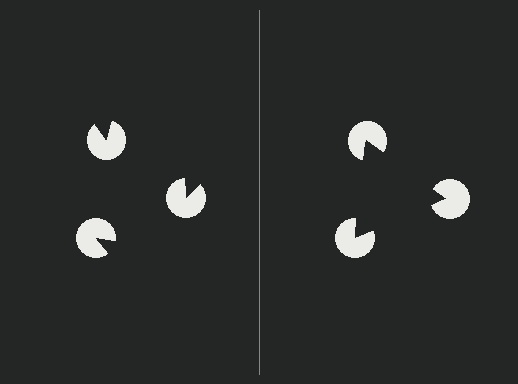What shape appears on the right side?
An illusory triangle.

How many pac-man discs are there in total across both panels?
6 — 3 on each side.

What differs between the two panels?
The pac-man discs are positioned identically on both sides; only the wedge orientations differ. On the right they align to a triangle; on the left they are misaligned.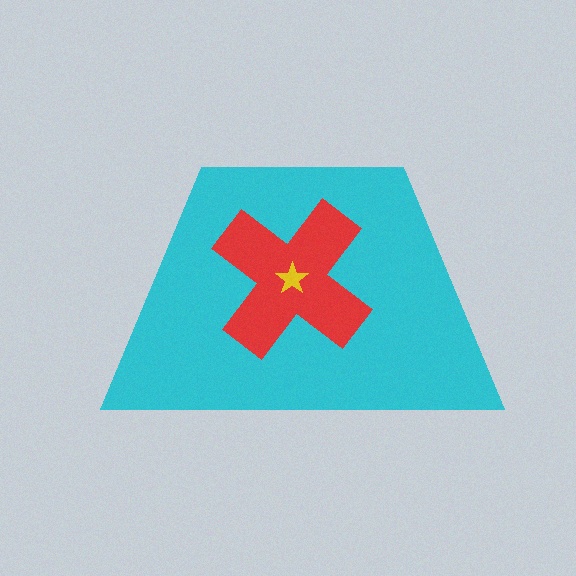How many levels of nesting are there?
3.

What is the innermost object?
The yellow star.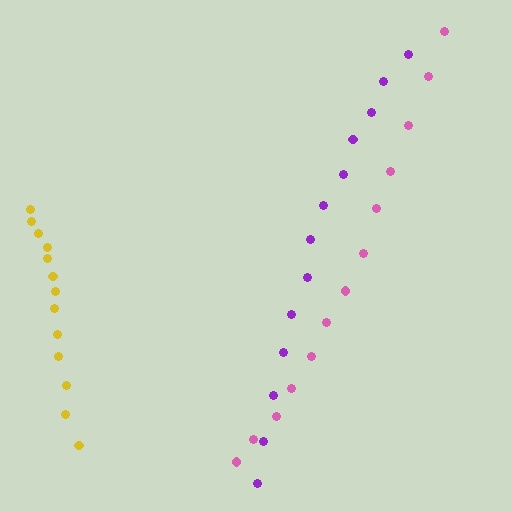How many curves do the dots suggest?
There are 3 distinct paths.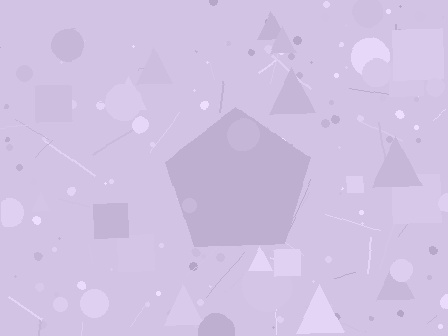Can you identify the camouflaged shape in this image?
The camouflaged shape is a pentagon.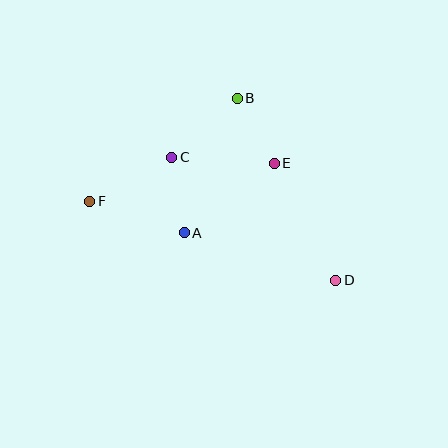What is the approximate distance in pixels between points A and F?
The distance between A and F is approximately 100 pixels.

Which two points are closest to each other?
Points B and E are closest to each other.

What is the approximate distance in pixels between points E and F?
The distance between E and F is approximately 189 pixels.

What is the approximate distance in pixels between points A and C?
The distance between A and C is approximately 76 pixels.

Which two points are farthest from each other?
Points D and F are farthest from each other.